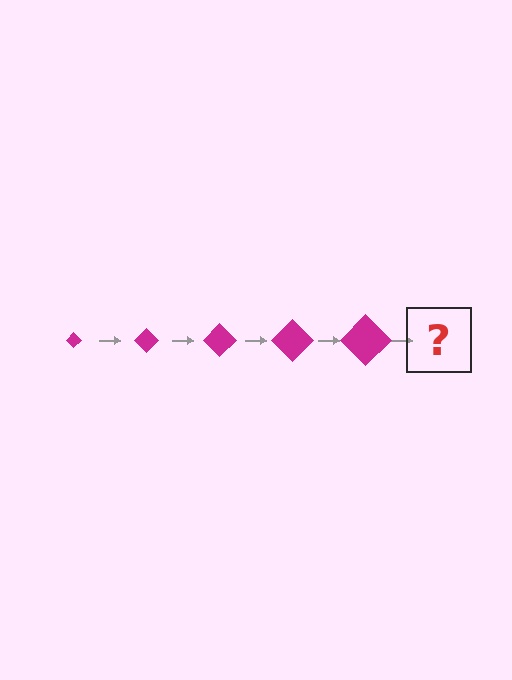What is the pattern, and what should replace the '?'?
The pattern is that the diamond gets progressively larger each step. The '?' should be a magenta diamond, larger than the previous one.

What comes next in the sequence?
The next element should be a magenta diamond, larger than the previous one.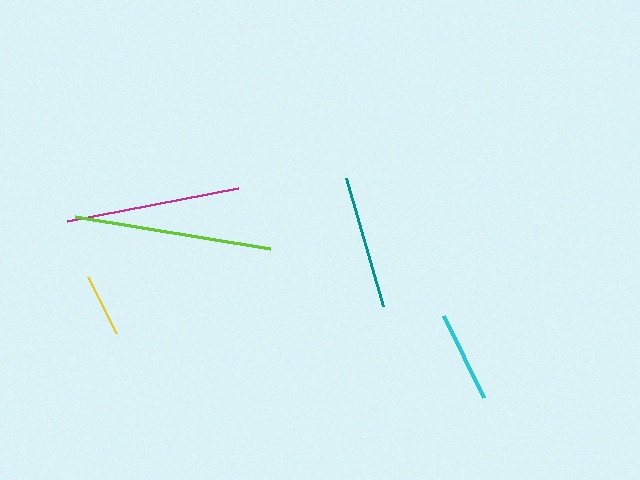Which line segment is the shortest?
The yellow line is the shortest at approximately 63 pixels.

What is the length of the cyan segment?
The cyan segment is approximately 91 pixels long.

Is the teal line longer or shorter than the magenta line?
The magenta line is longer than the teal line.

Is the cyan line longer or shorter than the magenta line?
The magenta line is longer than the cyan line.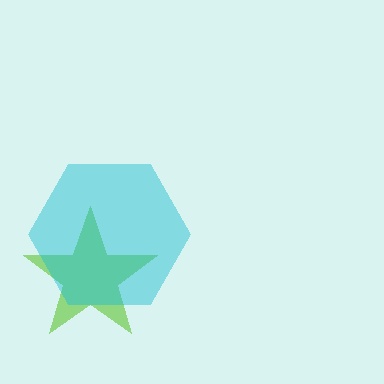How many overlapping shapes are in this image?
There are 2 overlapping shapes in the image.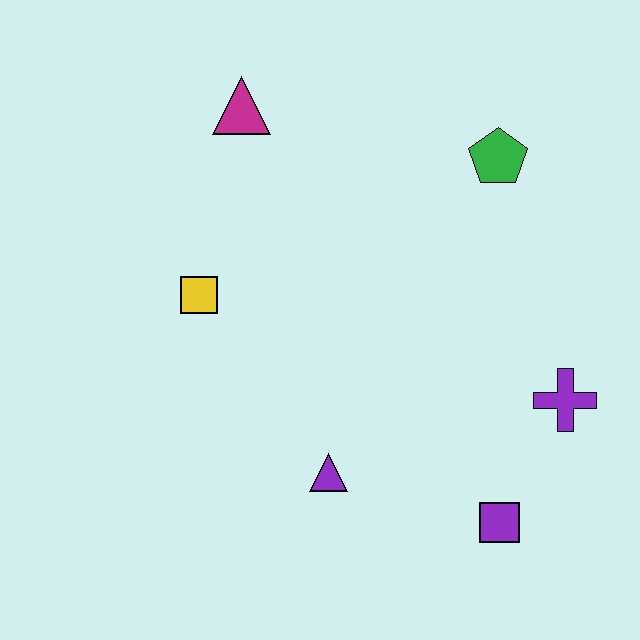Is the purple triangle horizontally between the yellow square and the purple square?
Yes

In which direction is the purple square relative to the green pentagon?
The purple square is below the green pentagon.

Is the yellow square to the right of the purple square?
No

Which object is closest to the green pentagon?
The purple cross is closest to the green pentagon.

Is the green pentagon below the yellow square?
No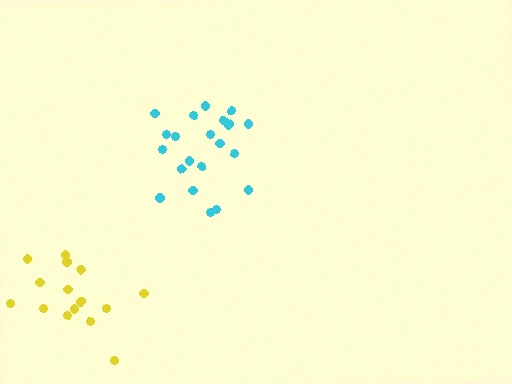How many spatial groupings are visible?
There are 2 spatial groupings.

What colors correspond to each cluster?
The clusters are colored: cyan, yellow.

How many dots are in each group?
Group 1: 21 dots, Group 2: 15 dots (36 total).